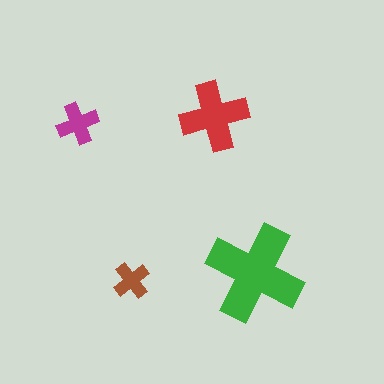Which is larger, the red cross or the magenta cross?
The red one.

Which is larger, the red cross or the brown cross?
The red one.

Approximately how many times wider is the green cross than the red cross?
About 1.5 times wider.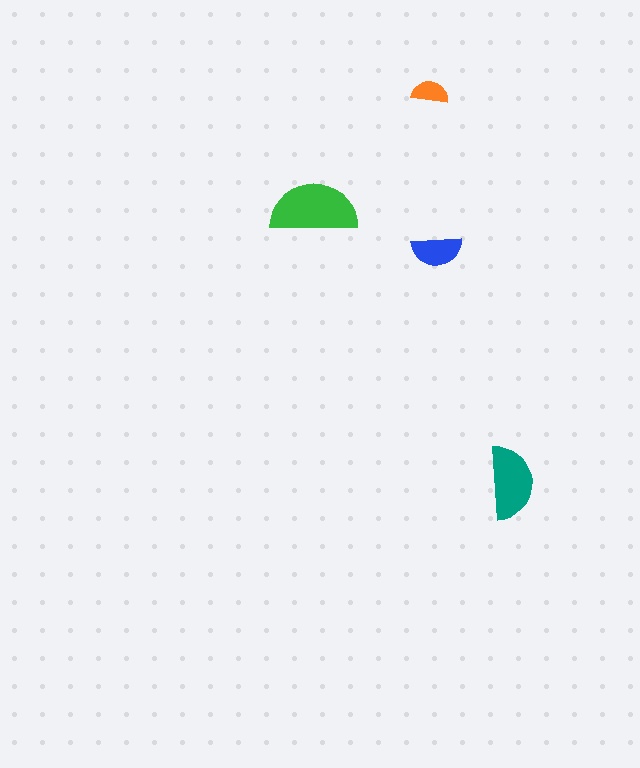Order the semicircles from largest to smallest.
the green one, the teal one, the blue one, the orange one.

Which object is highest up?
The orange semicircle is topmost.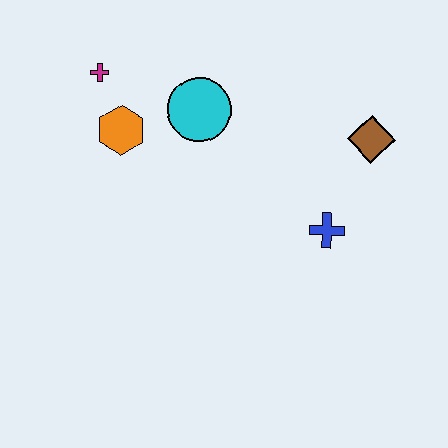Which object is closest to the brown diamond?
The blue cross is closest to the brown diamond.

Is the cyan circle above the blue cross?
Yes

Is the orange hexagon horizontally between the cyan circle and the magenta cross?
Yes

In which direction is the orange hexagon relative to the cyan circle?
The orange hexagon is to the left of the cyan circle.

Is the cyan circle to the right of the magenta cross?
Yes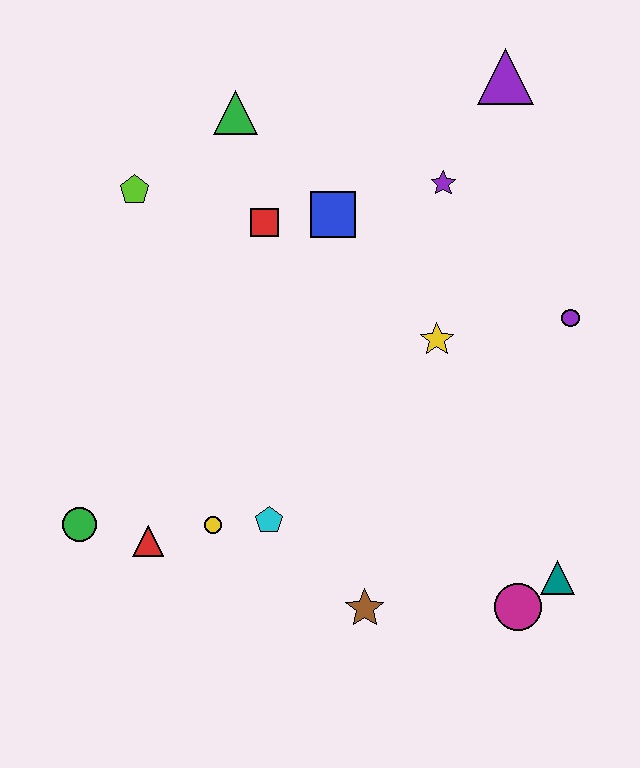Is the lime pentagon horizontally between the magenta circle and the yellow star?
No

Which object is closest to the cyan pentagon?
The yellow circle is closest to the cyan pentagon.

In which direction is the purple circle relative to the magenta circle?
The purple circle is above the magenta circle.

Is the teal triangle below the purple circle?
Yes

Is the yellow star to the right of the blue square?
Yes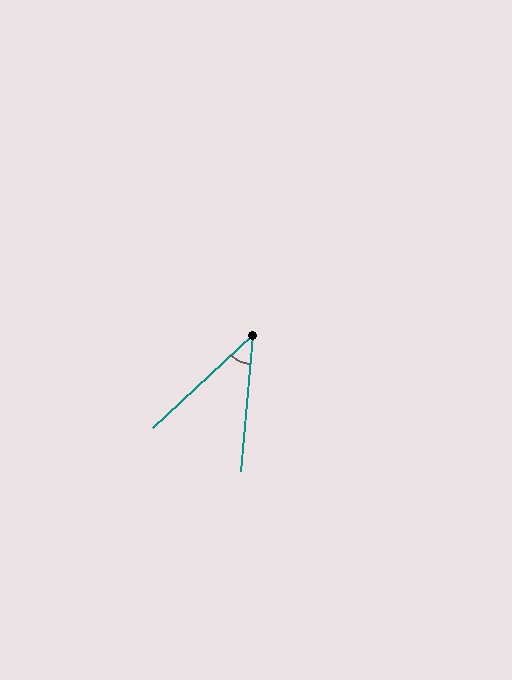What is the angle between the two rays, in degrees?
Approximately 42 degrees.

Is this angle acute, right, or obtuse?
It is acute.